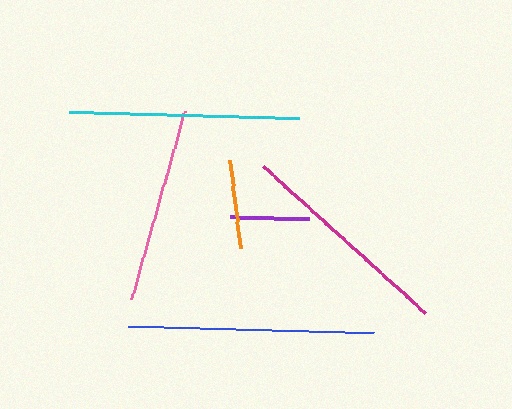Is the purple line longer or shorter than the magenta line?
The magenta line is longer than the purple line.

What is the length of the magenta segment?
The magenta segment is approximately 219 pixels long.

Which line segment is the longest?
The blue line is the longest at approximately 246 pixels.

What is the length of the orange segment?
The orange segment is approximately 87 pixels long.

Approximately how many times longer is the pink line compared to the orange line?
The pink line is approximately 2.2 times the length of the orange line.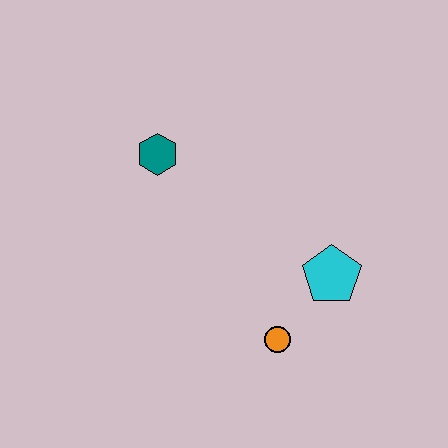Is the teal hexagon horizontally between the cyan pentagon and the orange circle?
No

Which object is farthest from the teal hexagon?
The orange circle is farthest from the teal hexagon.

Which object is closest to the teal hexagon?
The cyan pentagon is closest to the teal hexagon.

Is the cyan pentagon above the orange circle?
Yes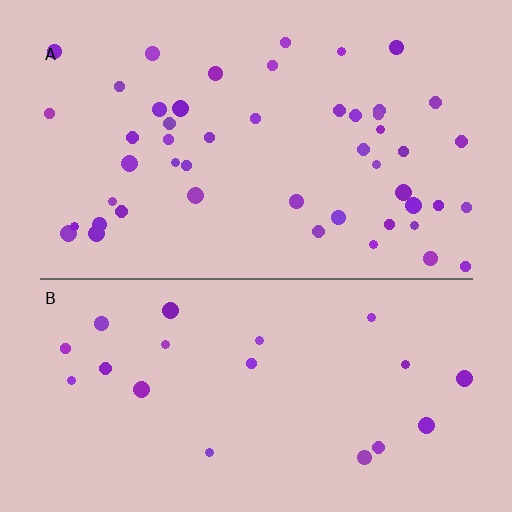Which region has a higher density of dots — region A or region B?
A (the top).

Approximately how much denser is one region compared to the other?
Approximately 2.4× — region A over region B.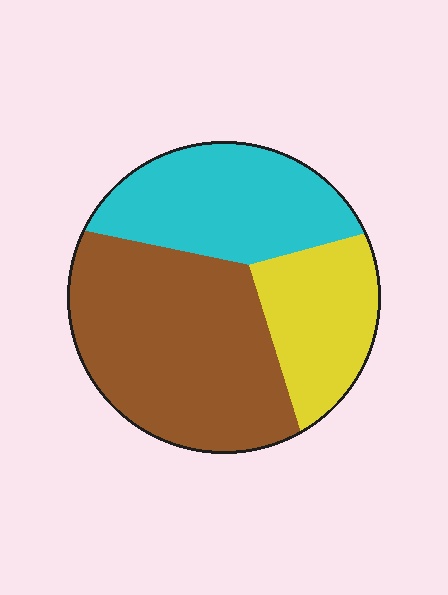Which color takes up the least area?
Yellow, at roughly 20%.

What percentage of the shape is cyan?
Cyan takes up between a quarter and a half of the shape.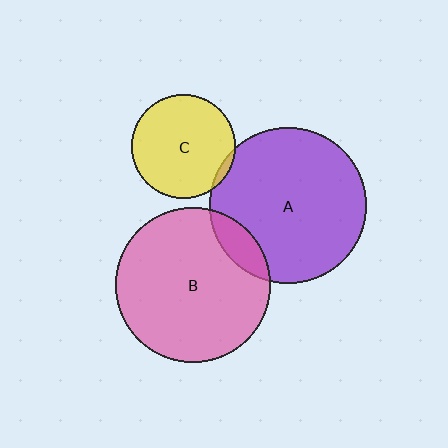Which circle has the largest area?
Circle A (purple).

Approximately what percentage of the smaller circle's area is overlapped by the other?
Approximately 5%.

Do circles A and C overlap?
Yes.